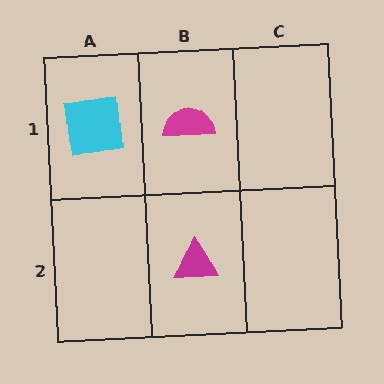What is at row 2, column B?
A magenta triangle.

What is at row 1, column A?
A cyan square.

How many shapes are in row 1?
2 shapes.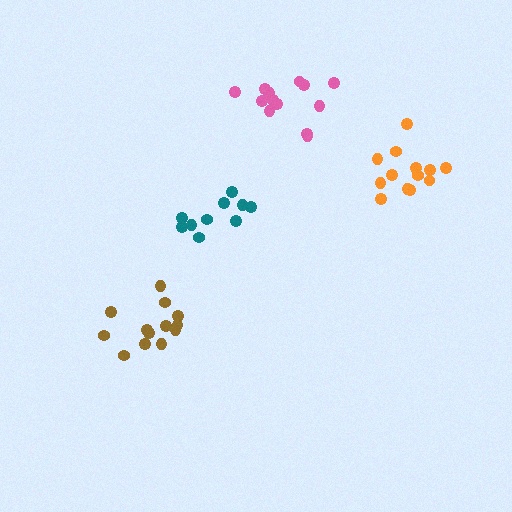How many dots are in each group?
Group 1: 13 dots, Group 2: 14 dots, Group 3: 10 dots, Group 4: 13 dots (50 total).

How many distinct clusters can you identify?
There are 4 distinct clusters.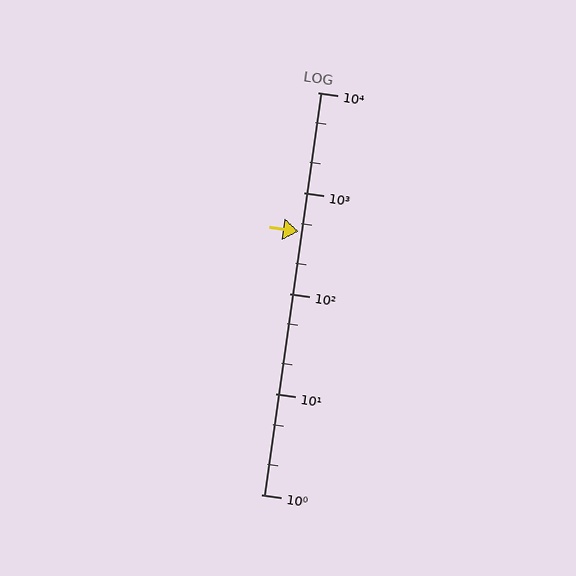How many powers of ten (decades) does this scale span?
The scale spans 4 decades, from 1 to 10000.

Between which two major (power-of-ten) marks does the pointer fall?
The pointer is between 100 and 1000.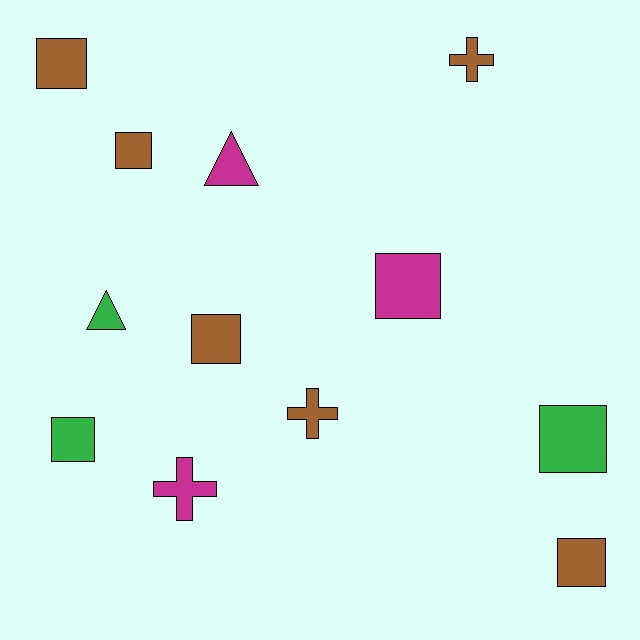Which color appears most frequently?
Brown, with 6 objects.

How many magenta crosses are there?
There is 1 magenta cross.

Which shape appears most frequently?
Square, with 7 objects.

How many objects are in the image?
There are 12 objects.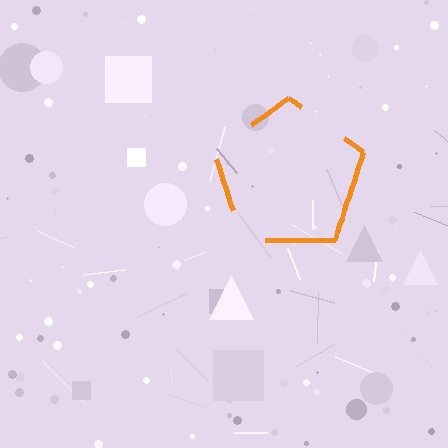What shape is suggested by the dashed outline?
The dashed outline suggests a pentagon.